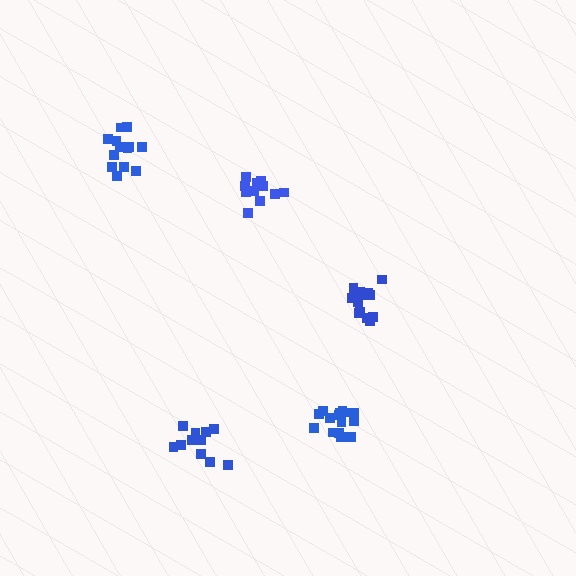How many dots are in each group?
Group 1: 14 dots, Group 2: 14 dots, Group 3: 15 dots, Group 4: 11 dots, Group 5: 12 dots (66 total).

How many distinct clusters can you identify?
There are 5 distinct clusters.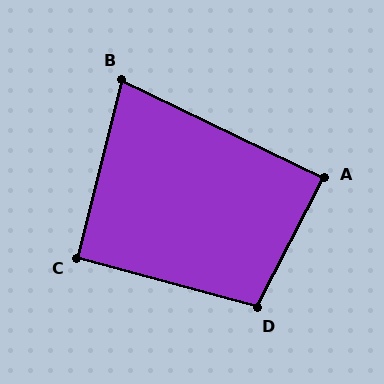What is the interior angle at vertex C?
Approximately 91 degrees (approximately right).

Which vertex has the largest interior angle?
D, at approximately 102 degrees.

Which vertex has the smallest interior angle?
B, at approximately 78 degrees.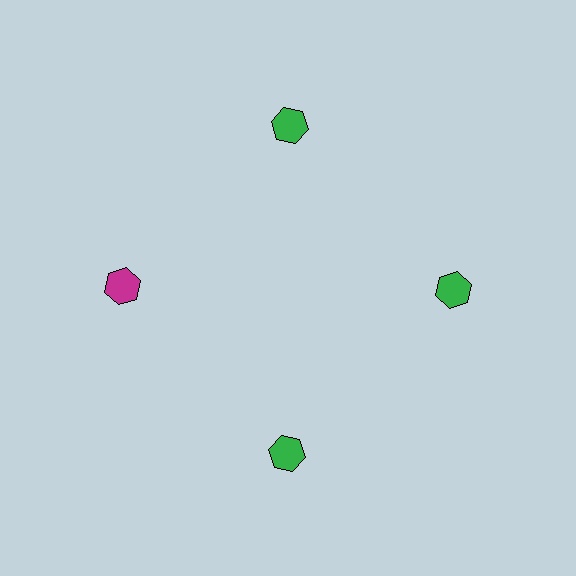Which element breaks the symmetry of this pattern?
The magenta hexagon at roughly the 9 o'clock position breaks the symmetry. All other shapes are green hexagons.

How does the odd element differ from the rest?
It has a different color: magenta instead of green.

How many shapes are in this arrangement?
There are 4 shapes arranged in a ring pattern.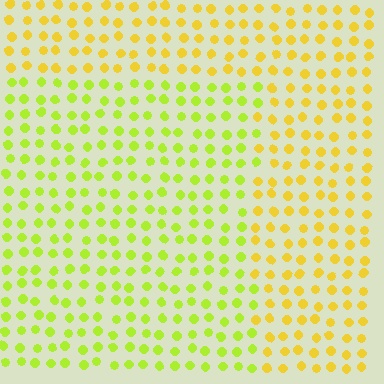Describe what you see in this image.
The image is filled with small yellow elements in a uniform arrangement. A rectangle-shaped region is visible where the elements are tinted to a slightly different hue, forming a subtle color boundary.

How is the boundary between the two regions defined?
The boundary is defined purely by a slight shift in hue (about 32 degrees). Spacing, size, and orientation are identical on both sides.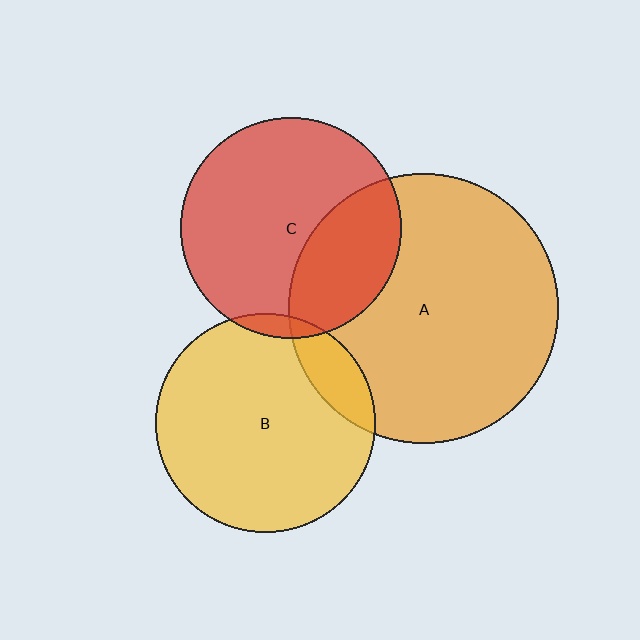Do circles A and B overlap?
Yes.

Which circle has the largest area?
Circle A (orange).